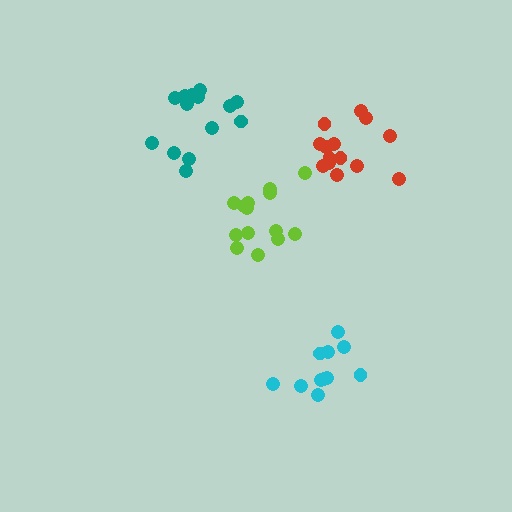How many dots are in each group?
Group 1: 11 dots, Group 2: 14 dots, Group 3: 14 dots, Group 4: 14 dots (53 total).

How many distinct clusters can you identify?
There are 4 distinct clusters.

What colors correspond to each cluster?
The clusters are colored: cyan, lime, teal, red.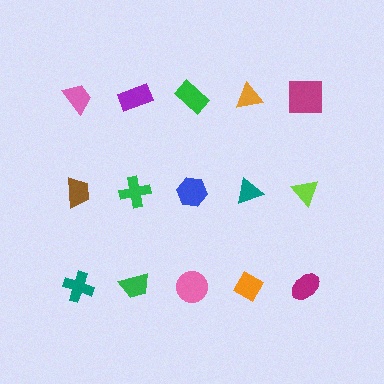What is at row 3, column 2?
A green trapezoid.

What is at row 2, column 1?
A brown trapezoid.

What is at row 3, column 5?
A magenta ellipse.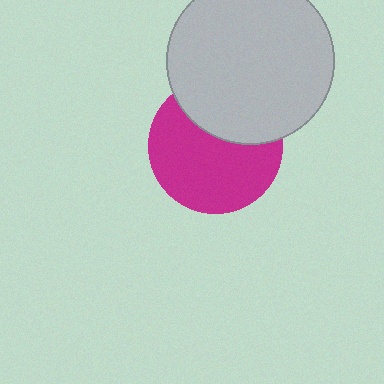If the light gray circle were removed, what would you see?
You would see the complete magenta circle.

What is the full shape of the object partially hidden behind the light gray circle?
The partially hidden object is a magenta circle.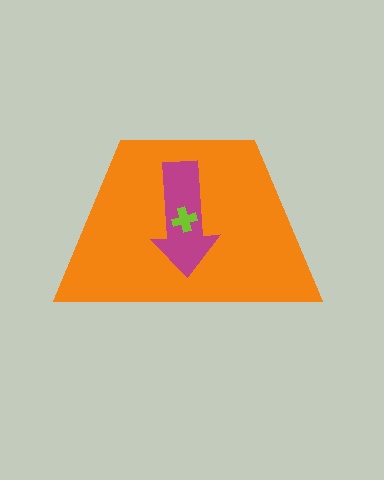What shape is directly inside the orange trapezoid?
The magenta arrow.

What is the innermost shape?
The lime cross.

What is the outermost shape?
The orange trapezoid.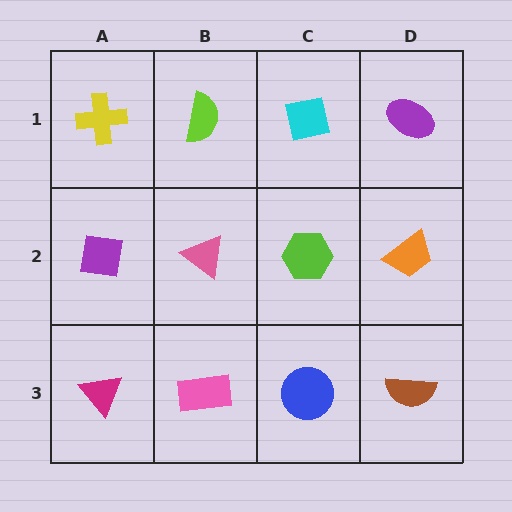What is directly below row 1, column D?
An orange trapezoid.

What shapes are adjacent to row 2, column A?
A yellow cross (row 1, column A), a magenta triangle (row 3, column A), a pink triangle (row 2, column B).